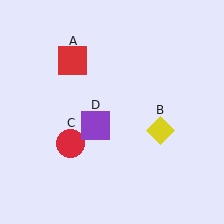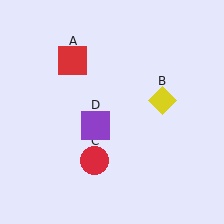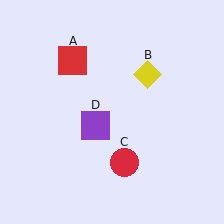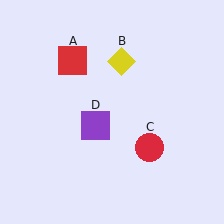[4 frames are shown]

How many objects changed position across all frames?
2 objects changed position: yellow diamond (object B), red circle (object C).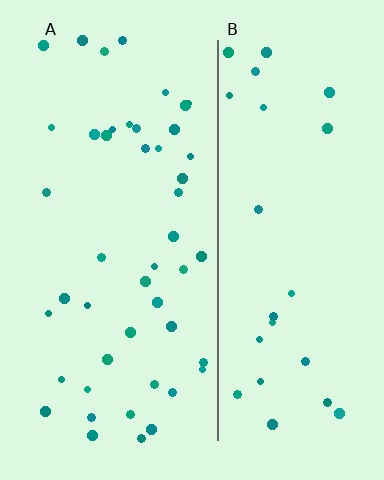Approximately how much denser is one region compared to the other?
Approximately 1.8× — region A over region B.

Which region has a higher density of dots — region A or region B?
A (the left).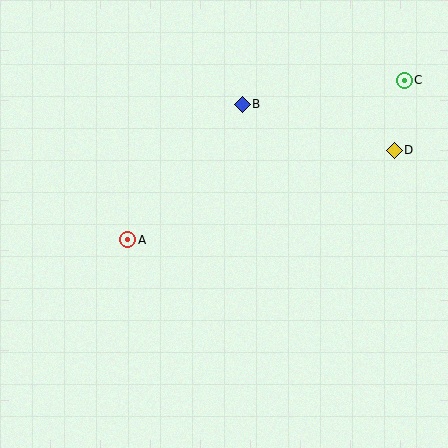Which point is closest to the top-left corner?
Point B is closest to the top-left corner.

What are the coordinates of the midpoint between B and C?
The midpoint between B and C is at (323, 92).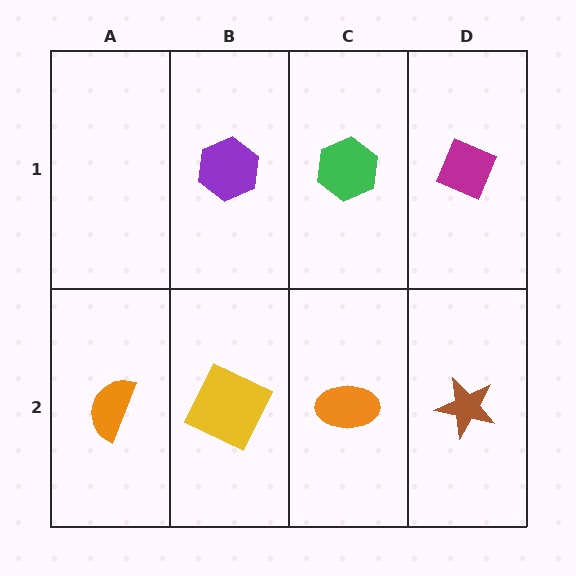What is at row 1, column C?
A green hexagon.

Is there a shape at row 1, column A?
No, that cell is empty.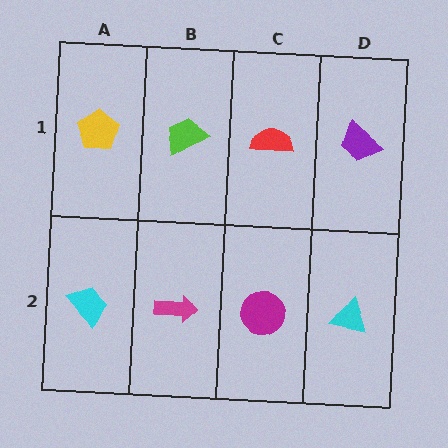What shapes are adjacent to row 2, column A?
A yellow pentagon (row 1, column A), a magenta arrow (row 2, column B).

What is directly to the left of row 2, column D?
A magenta circle.